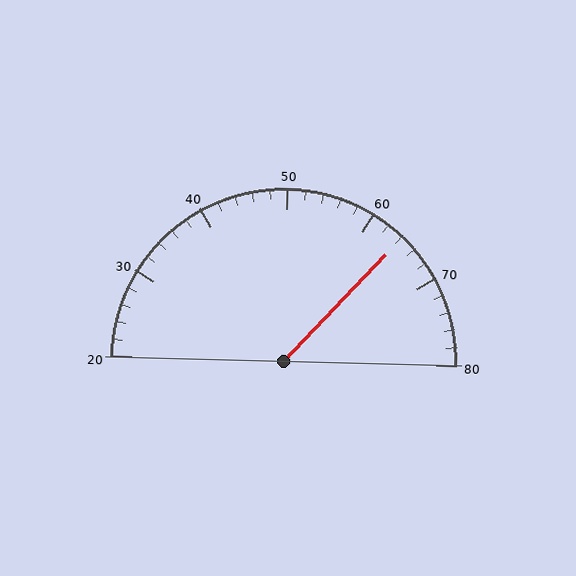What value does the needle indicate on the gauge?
The needle indicates approximately 64.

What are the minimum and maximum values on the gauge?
The gauge ranges from 20 to 80.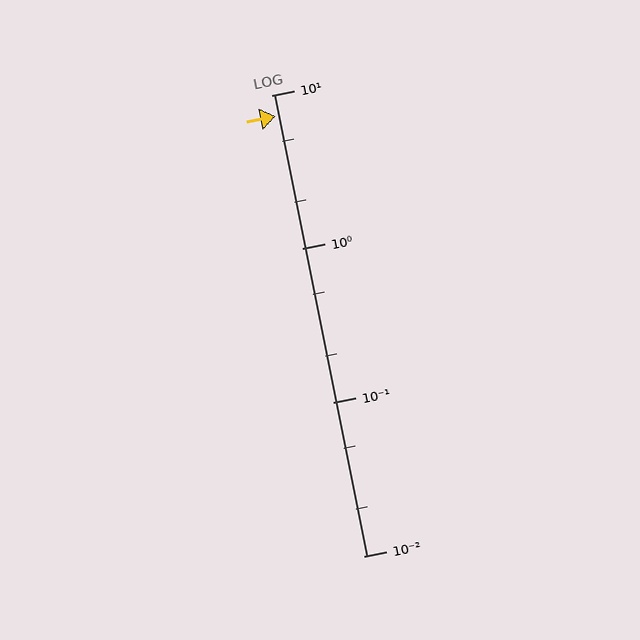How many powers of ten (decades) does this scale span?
The scale spans 3 decades, from 0.01 to 10.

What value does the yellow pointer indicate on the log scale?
The pointer indicates approximately 7.3.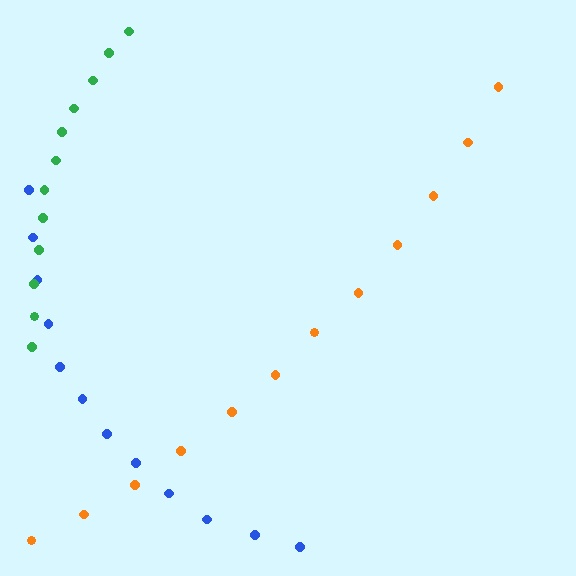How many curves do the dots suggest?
There are 3 distinct paths.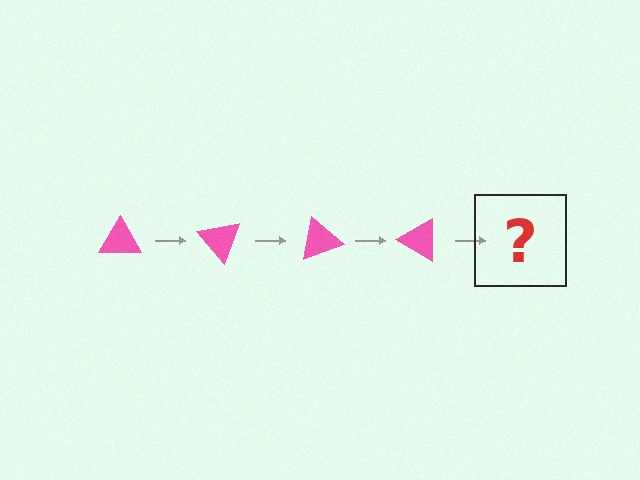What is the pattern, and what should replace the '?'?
The pattern is that the triangle rotates 50 degrees each step. The '?' should be a pink triangle rotated 200 degrees.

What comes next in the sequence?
The next element should be a pink triangle rotated 200 degrees.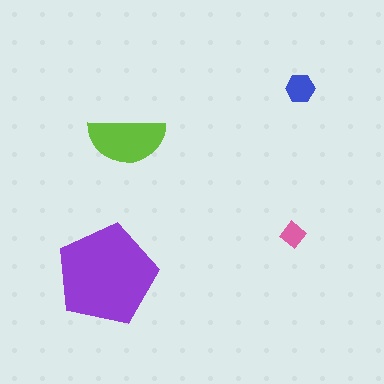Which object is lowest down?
The purple pentagon is bottommost.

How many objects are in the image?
There are 4 objects in the image.